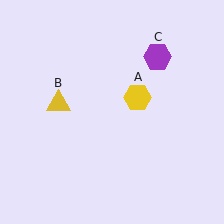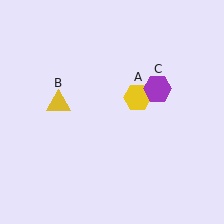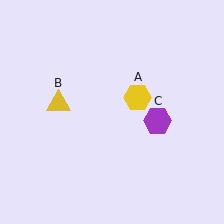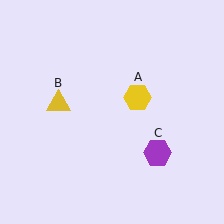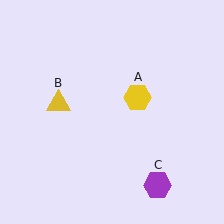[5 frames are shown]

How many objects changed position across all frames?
1 object changed position: purple hexagon (object C).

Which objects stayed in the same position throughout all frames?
Yellow hexagon (object A) and yellow triangle (object B) remained stationary.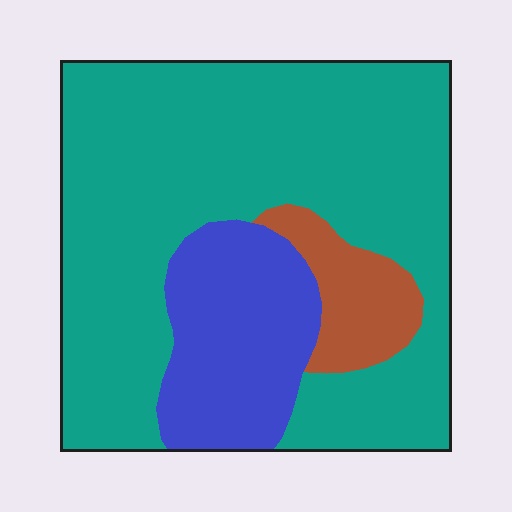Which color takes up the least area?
Brown, at roughly 10%.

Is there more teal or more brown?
Teal.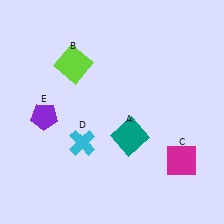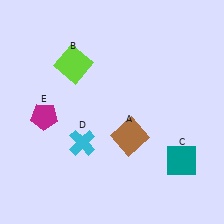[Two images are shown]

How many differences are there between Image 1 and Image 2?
There are 3 differences between the two images.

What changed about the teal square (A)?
In Image 1, A is teal. In Image 2, it changed to brown.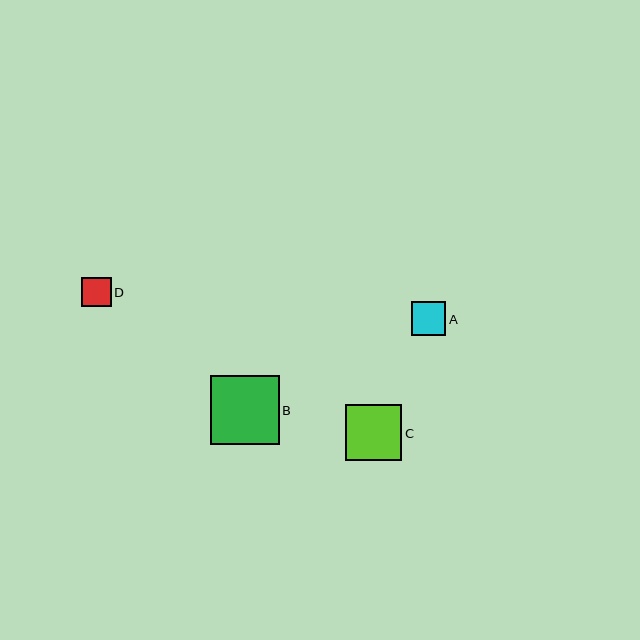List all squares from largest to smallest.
From largest to smallest: B, C, A, D.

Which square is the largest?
Square B is the largest with a size of approximately 69 pixels.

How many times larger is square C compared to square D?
Square C is approximately 1.9 times the size of square D.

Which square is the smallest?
Square D is the smallest with a size of approximately 30 pixels.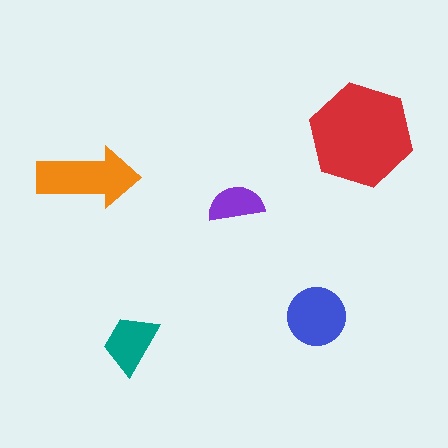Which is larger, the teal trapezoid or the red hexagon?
The red hexagon.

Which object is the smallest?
The purple semicircle.